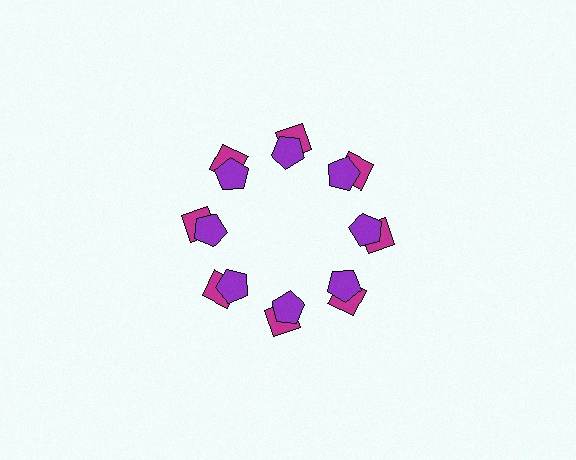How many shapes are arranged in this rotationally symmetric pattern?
There are 16 shapes, arranged in 8 groups of 2.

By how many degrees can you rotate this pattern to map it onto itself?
The pattern maps onto itself every 45 degrees of rotation.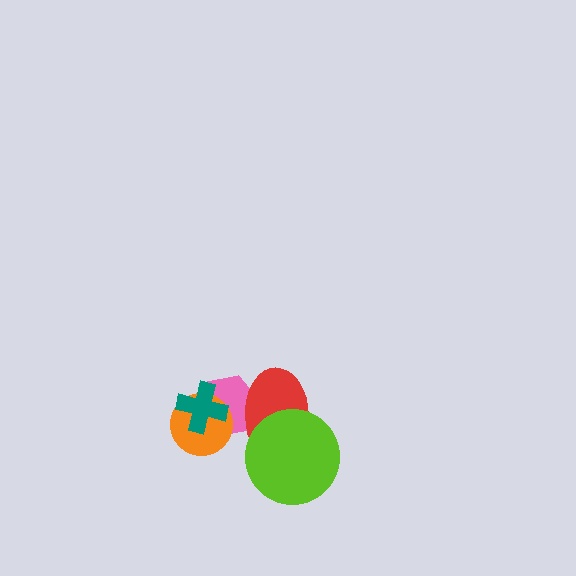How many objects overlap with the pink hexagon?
3 objects overlap with the pink hexagon.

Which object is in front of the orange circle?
The teal cross is in front of the orange circle.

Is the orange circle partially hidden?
Yes, it is partially covered by another shape.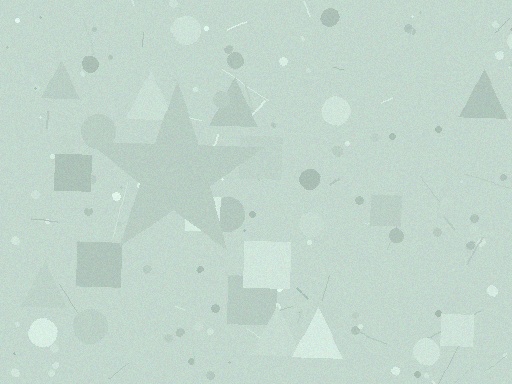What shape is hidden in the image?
A star is hidden in the image.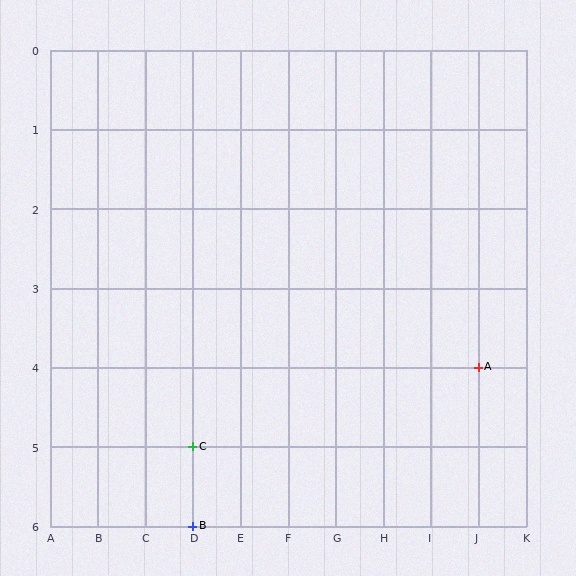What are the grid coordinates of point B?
Point B is at grid coordinates (D, 6).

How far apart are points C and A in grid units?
Points C and A are 6 columns and 1 row apart (about 6.1 grid units diagonally).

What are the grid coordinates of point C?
Point C is at grid coordinates (D, 5).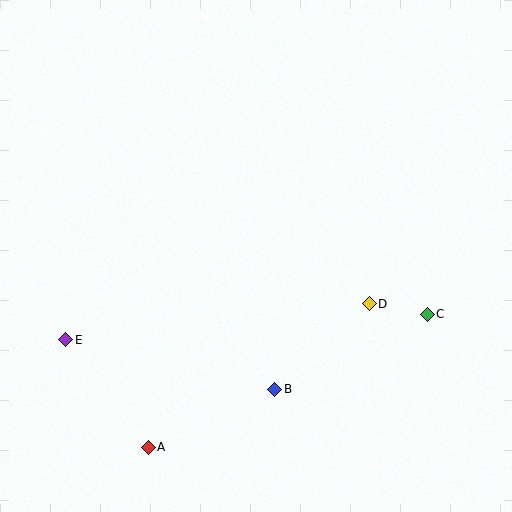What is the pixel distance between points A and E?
The distance between A and E is 135 pixels.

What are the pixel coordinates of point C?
Point C is at (427, 314).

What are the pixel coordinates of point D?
Point D is at (369, 304).